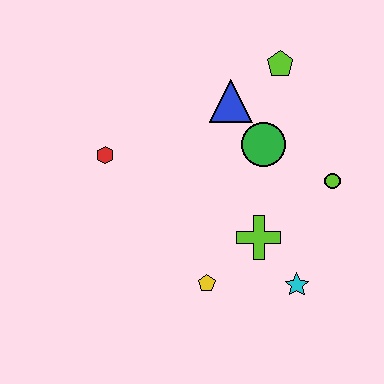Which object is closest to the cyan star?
The lime cross is closest to the cyan star.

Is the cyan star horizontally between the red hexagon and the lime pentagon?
No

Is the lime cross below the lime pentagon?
Yes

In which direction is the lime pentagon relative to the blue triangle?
The lime pentagon is to the right of the blue triangle.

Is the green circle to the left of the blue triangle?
No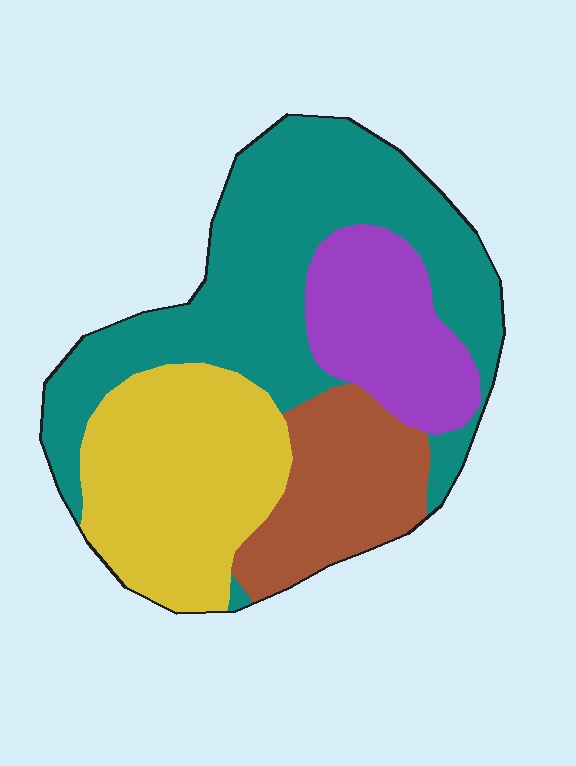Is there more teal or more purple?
Teal.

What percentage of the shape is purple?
Purple covers 16% of the shape.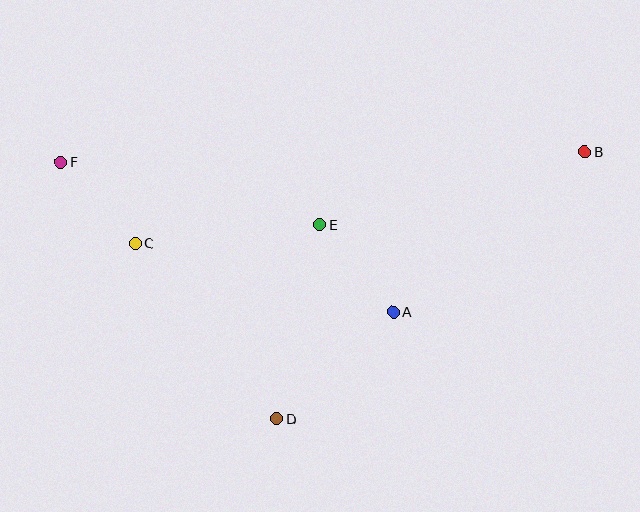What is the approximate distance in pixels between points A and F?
The distance between A and F is approximately 365 pixels.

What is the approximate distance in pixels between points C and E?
The distance between C and E is approximately 185 pixels.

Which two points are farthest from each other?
Points B and F are farthest from each other.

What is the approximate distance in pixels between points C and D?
The distance between C and D is approximately 225 pixels.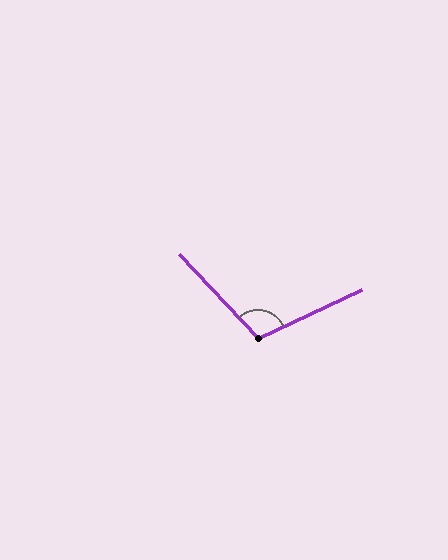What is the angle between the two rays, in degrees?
Approximately 108 degrees.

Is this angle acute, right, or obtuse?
It is obtuse.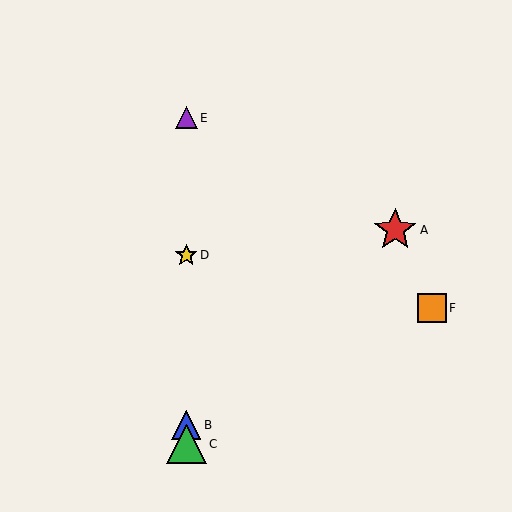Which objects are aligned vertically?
Objects B, C, D, E are aligned vertically.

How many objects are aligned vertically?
4 objects (B, C, D, E) are aligned vertically.